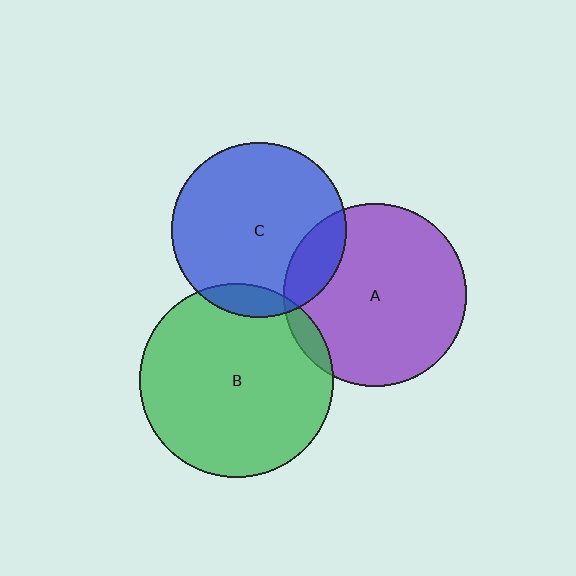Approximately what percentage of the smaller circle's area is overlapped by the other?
Approximately 10%.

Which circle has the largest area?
Circle B (green).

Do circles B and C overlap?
Yes.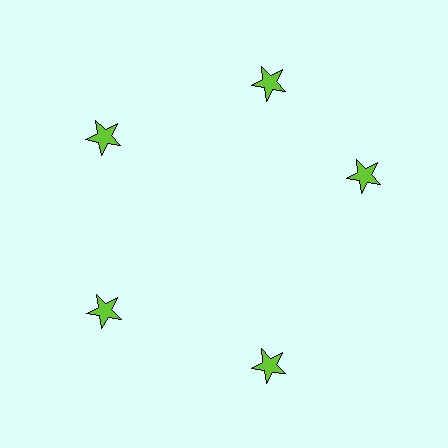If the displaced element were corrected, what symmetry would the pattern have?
It would have 5-fold rotational symmetry — the pattern would map onto itself every 72 degrees.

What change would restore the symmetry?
The symmetry would be restored by rotating it back into even spacing with its neighbors so that all 5 stars sit at equal angles and equal distance from the center.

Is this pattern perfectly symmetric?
No. The 5 lime stars are arranged in a ring, but one element near the 3 o'clock position is rotated out of alignment along the ring, breaking the 5-fold rotational symmetry.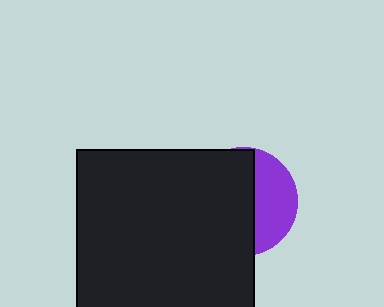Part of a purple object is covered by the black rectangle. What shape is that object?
It is a circle.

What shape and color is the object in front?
The object in front is a black rectangle.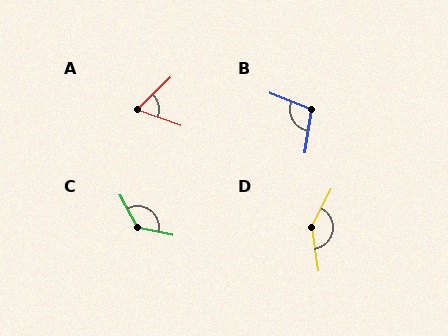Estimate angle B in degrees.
Approximately 104 degrees.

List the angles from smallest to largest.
A (65°), B (104°), C (130°), D (144°).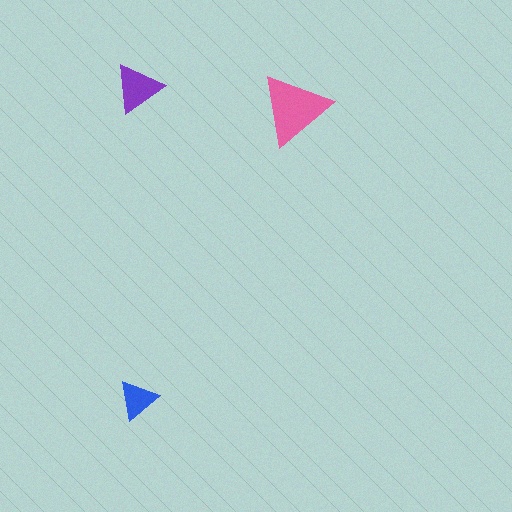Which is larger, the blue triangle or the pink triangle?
The pink one.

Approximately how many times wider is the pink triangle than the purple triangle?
About 1.5 times wider.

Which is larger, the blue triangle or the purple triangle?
The purple one.